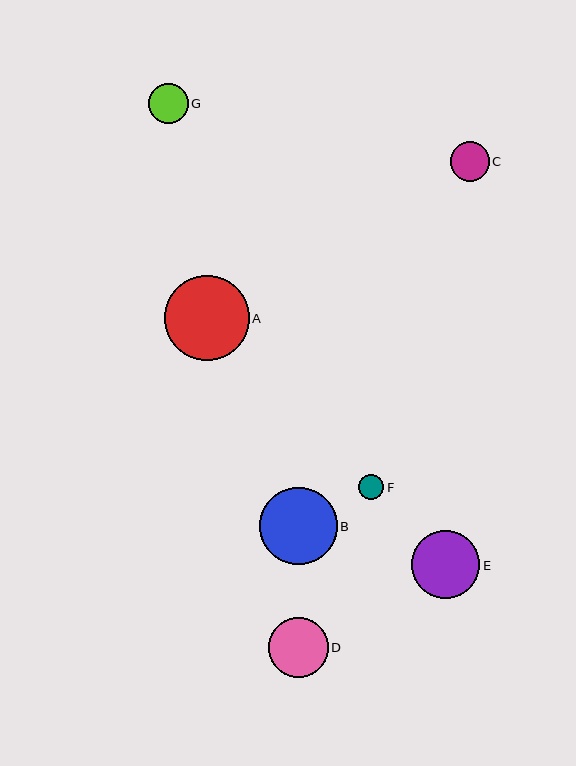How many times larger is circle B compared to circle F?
Circle B is approximately 3.0 times the size of circle F.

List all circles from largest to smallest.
From largest to smallest: A, B, E, D, G, C, F.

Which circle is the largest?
Circle A is the largest with a size of approximately 84 pixels.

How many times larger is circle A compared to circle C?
Circle A is approximately 2.2 times the size of circle C.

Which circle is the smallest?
Circle F is the smallest with a size of approximately 25 pixels.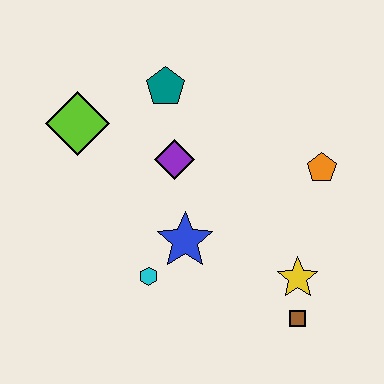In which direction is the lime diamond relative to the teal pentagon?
The lime diamond is to the left of the teal pentagon.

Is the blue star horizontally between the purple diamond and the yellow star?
Yes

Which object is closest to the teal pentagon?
The purple diamond is closest to the teal pentagon.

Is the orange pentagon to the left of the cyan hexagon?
No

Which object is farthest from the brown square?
The lime diamond is farthest from the brown square.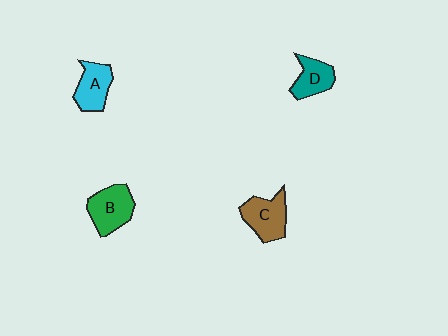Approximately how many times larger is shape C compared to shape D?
Approximately 1.3 times.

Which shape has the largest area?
Shape B (green).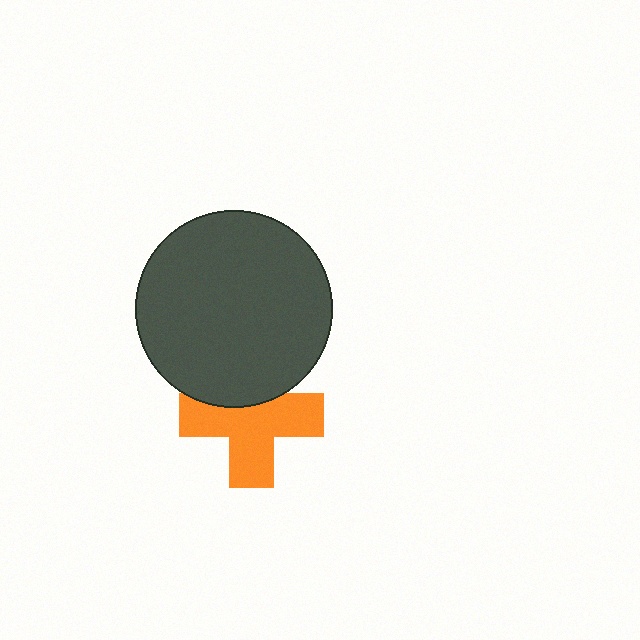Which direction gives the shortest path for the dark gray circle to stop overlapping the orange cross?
Moving up gives the shortest separation.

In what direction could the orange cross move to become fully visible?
The orange cross could move down. That would shift it out from behind the dark gray circle entirely.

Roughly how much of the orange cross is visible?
Most of it is visible (roughly 70%).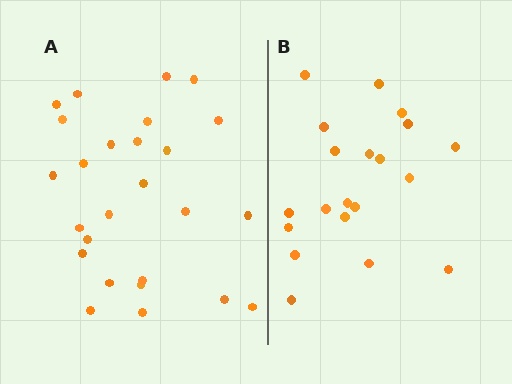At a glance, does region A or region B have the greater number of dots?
Region A (the left region) has more dots.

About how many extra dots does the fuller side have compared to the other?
Region A has about 6 more dots than region B.